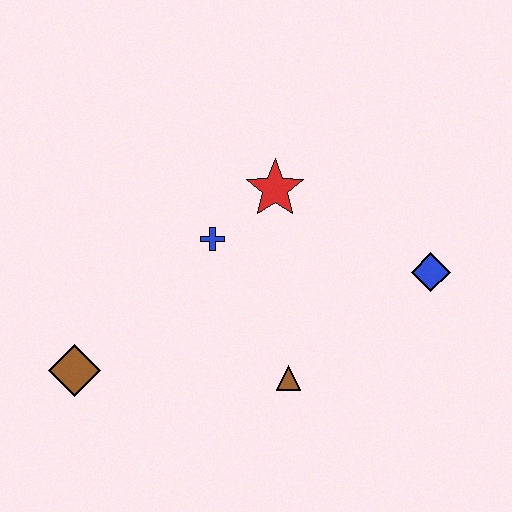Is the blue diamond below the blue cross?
Yes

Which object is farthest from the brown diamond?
The blue diamond is farthest from the brown diamond.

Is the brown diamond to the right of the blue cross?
No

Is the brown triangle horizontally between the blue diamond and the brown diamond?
Yes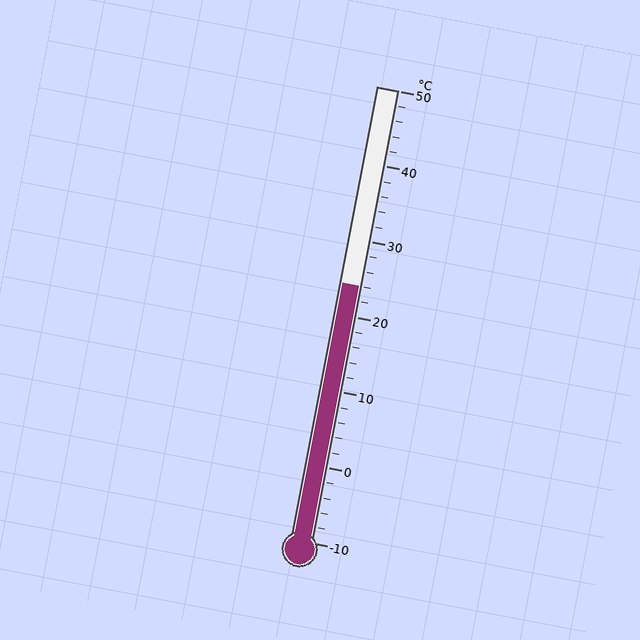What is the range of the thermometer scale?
The thermometer scale ranges from -10°C to 50°C.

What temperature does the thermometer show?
The thermometer shows approximately 24°C.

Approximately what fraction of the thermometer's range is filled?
The thermometer is filled to approximately 55% of its range.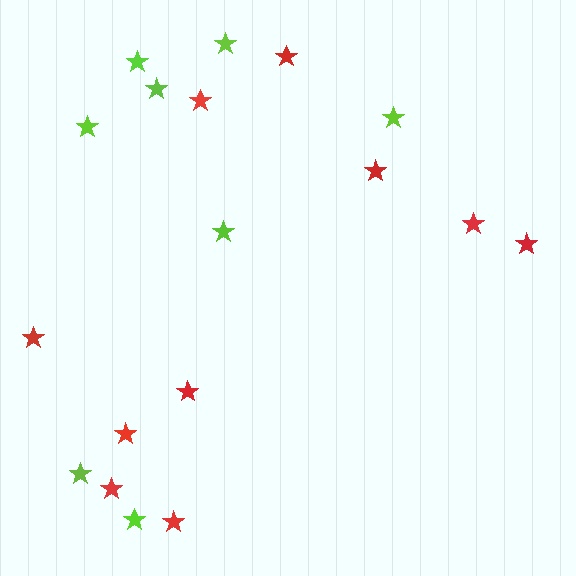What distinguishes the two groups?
There are 2 groups: one group of red stars (10) and one group of lime stars (8).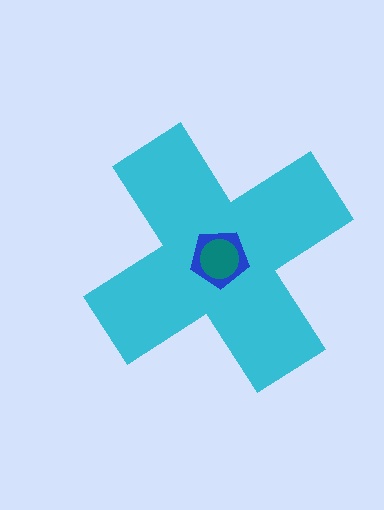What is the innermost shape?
The teal circle.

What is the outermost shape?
The cyan cross.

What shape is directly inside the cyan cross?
The blue pentagon.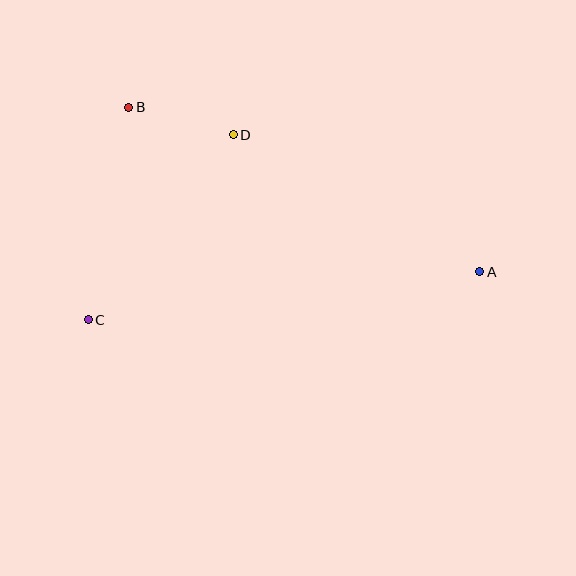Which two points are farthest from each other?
Points A and C are farthest from each other.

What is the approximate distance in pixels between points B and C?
The distance between B and C is approximately 216 pixels.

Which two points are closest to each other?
Points B and D are closest to each other.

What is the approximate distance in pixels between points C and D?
The distance between C and D is approximately 235 pixels.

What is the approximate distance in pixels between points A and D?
The distance between A and D is approximately 282 pixels.